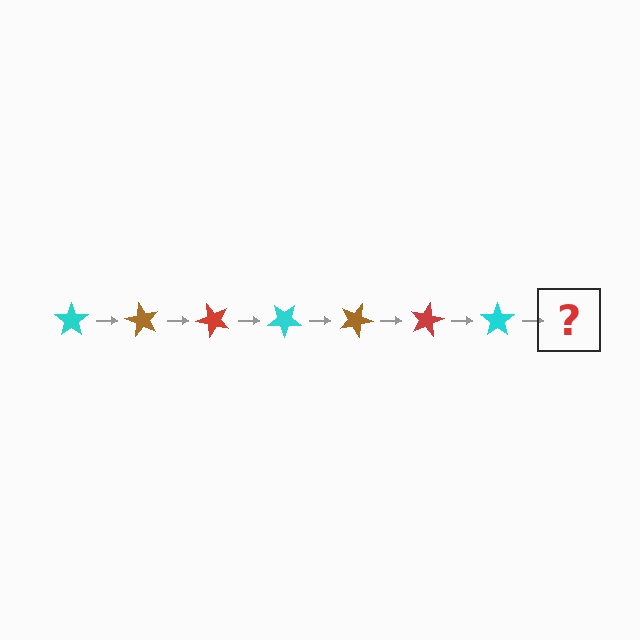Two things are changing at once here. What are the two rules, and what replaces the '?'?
The two rules are that it rotates 60 degrees each step and the color cycles through cyan, brown, and red. The '?' should be a brown star, rotated 420 degrees from the start.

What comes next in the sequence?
The next element should be a brown star, rotated 420 degrees from the start.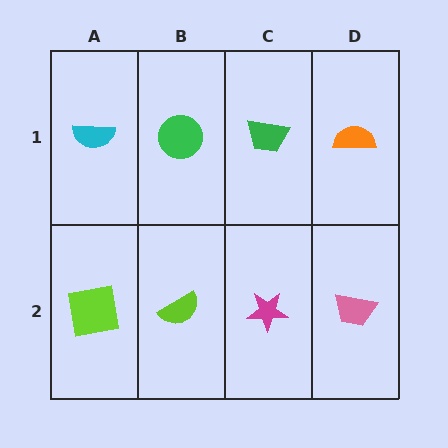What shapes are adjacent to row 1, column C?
A magenta star (row 2, column C), a green circle (row 1, column B), an orange semicircle (row 1, column D).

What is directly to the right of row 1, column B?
A green trapezoid.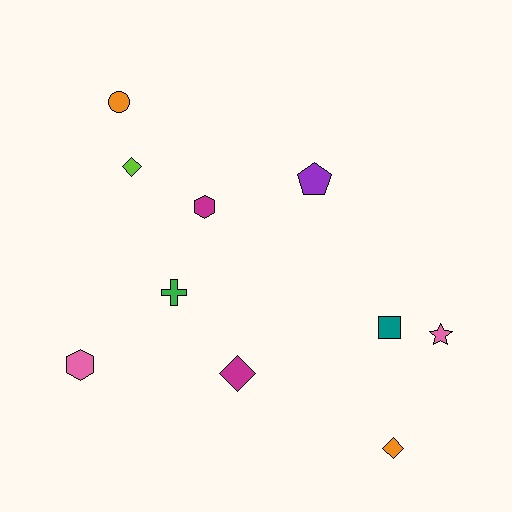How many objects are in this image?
There are 10 objects.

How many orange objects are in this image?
There are 2 orange objects.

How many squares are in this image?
There is 1 square.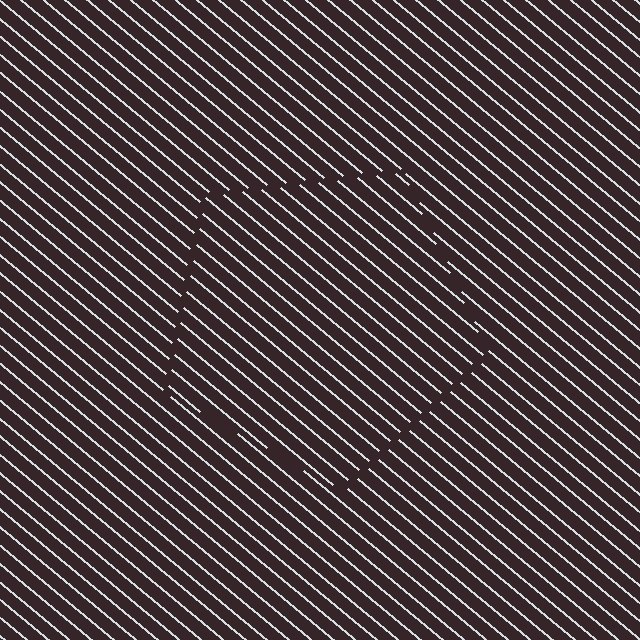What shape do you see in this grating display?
An illusory pentagon. The interior of the shape contains the same grating, shifted by half a period — the contour is defined by the phase discontinuity where line-ends from the inner and outer gratings abut.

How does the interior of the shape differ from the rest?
The interior of the shape contains the same grating, shifted by half a period — the contour is defined by the phase discontinuity where line-ends from the inner and outer gratings abut.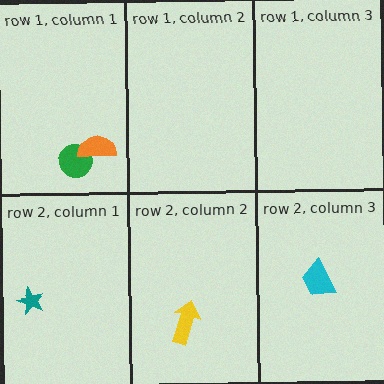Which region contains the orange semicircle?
The row 1, column 1 region.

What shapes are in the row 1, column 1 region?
The green circle, the orange semicircle.